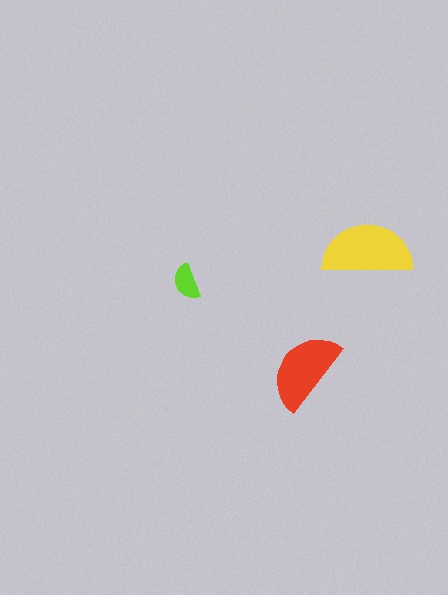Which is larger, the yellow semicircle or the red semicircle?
The yellow one.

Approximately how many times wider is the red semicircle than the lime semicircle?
About 2 times wider.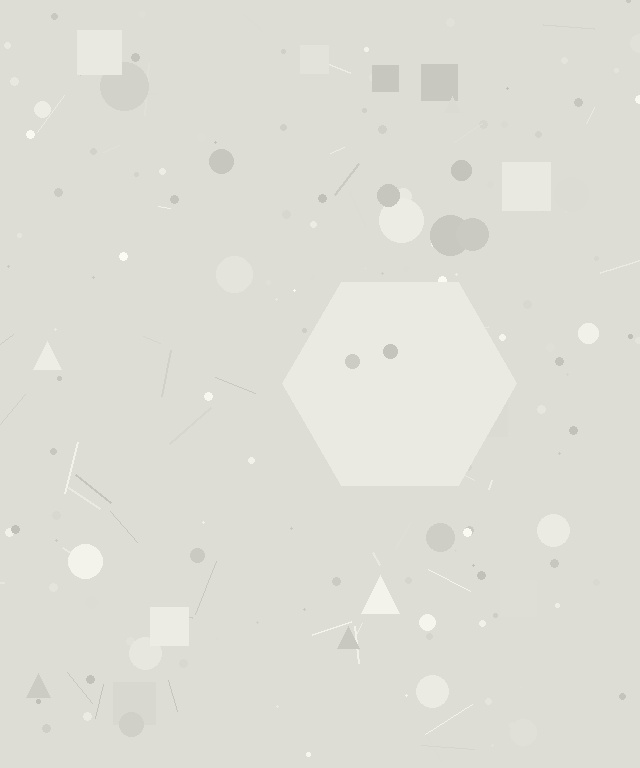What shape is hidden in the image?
A hexagon is hidden in the image.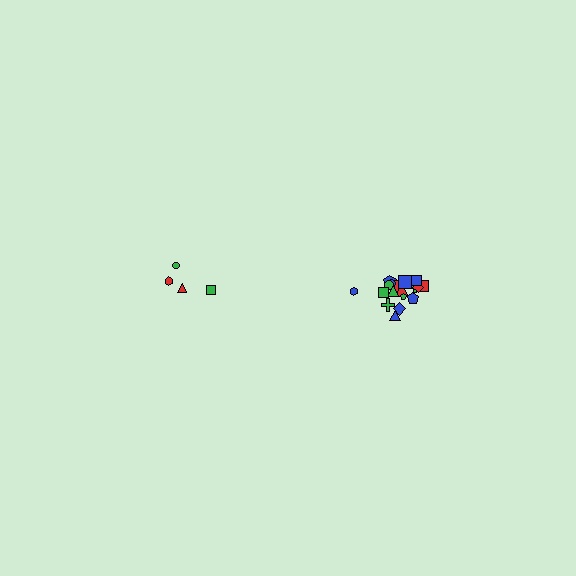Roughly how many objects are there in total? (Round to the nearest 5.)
Roughly 20 objects in total.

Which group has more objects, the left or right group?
The right group.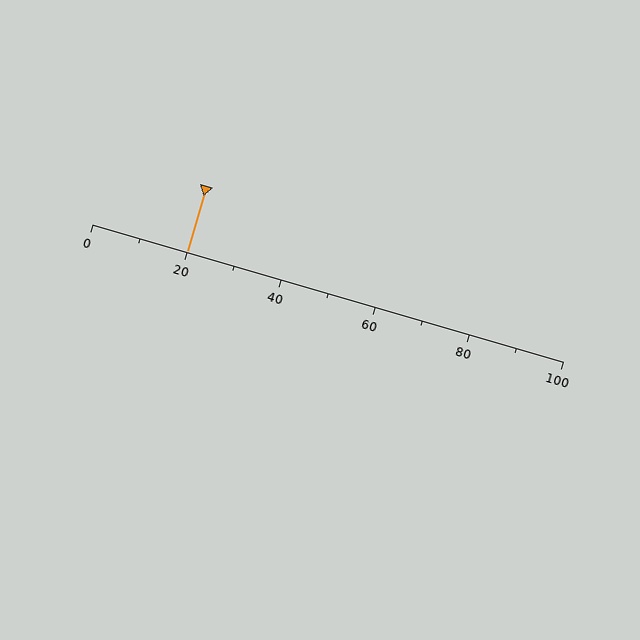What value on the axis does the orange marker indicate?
The marker indicates approximately 20.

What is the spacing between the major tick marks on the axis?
The major ticks are spaced 20 apart.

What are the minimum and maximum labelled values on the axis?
The axis runs from 0 to 100.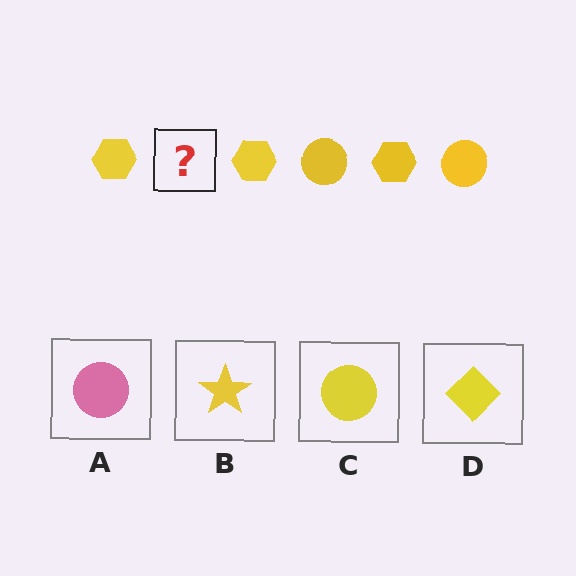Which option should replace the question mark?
Option C.